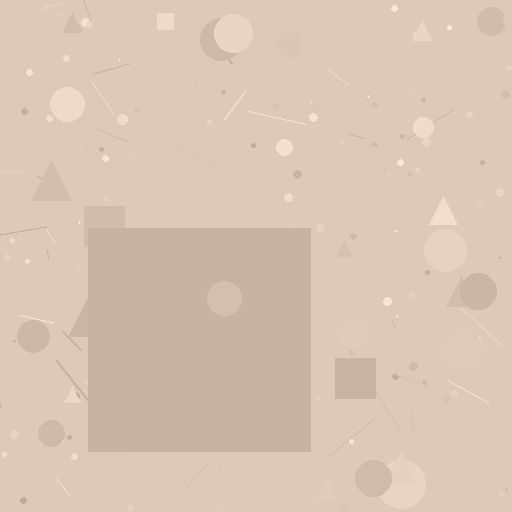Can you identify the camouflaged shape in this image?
The camouflaged shape is a square.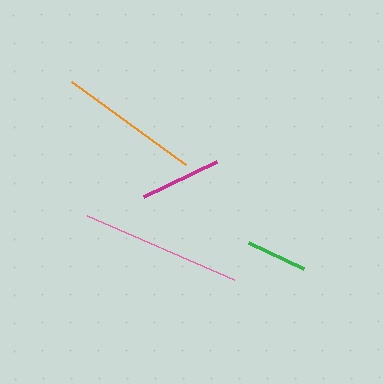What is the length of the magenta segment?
The magenta segment is approximately 81 pixels long.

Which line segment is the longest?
The pink line is the longest at approximately 160 pixels.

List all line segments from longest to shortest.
From longest to shortest: pink, orange, magenta, green.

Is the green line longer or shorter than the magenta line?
The magenta line is longer than the green line.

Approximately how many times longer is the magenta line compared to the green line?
The magenta line is approximately 1.3 times the length of the green line.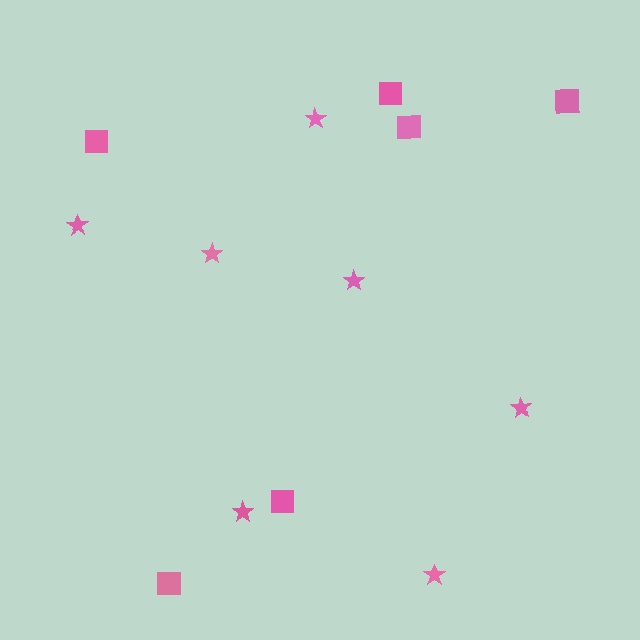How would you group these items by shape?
There are 2 groups: one group of squares (6) and one group of stars (7).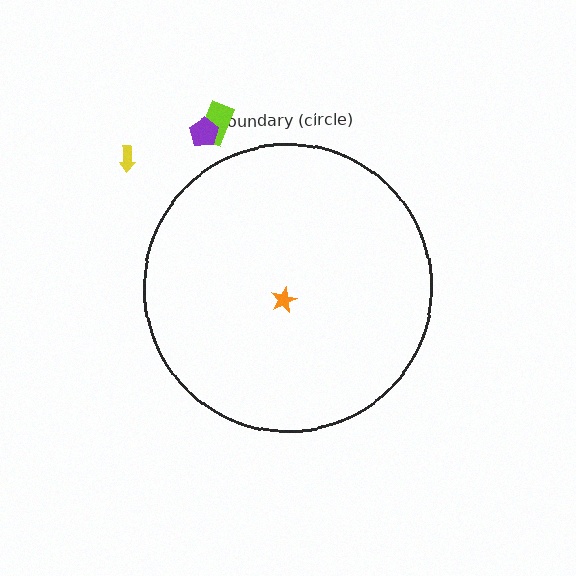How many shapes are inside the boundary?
1 inside, 3 outside.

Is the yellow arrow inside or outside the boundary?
Outside.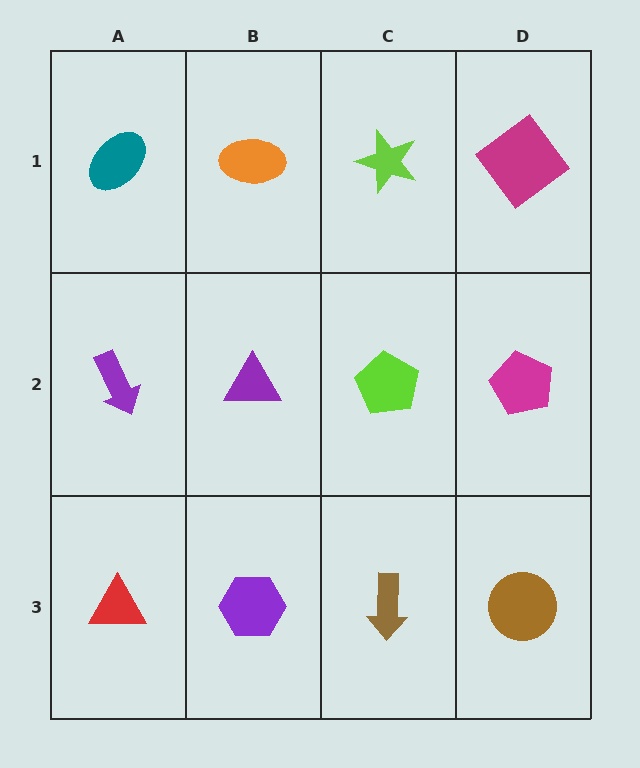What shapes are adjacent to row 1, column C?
A lime pentagon (row 2, column C), an orange ellipse (row 1, column B), a magenta diamond (row 1, column D).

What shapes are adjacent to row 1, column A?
A purple arrow (row 2, column A), an orange ellipse (row 1, column B).